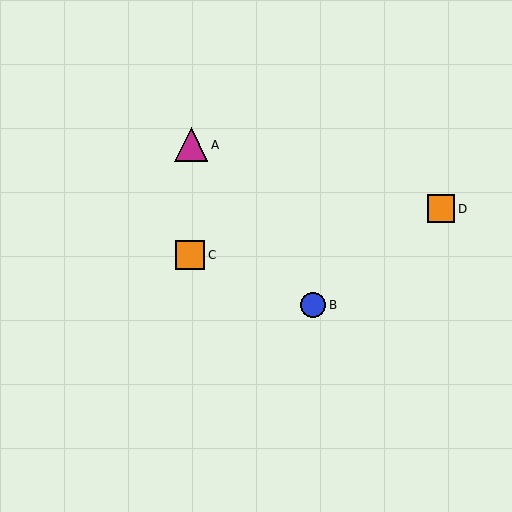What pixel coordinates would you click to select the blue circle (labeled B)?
Click at (313, 305) to select the blue circle B.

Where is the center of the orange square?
The center of the orange square is at (441, 209).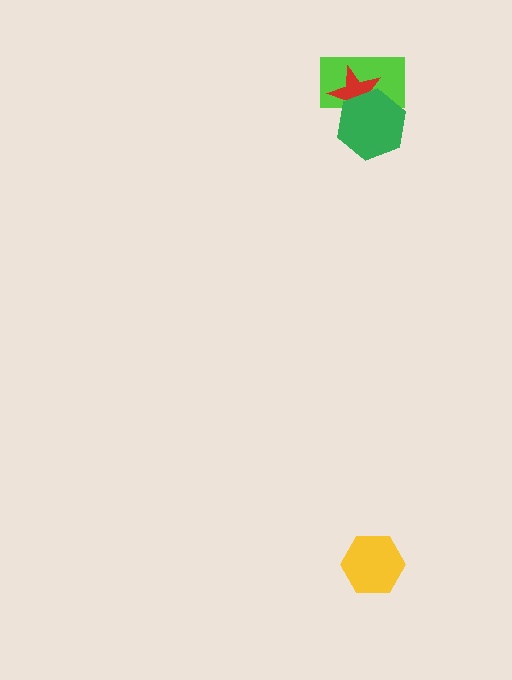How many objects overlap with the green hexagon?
2 objects overlap with the green hexagon.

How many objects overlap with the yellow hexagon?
0 objects overlap with the yellow hexagon.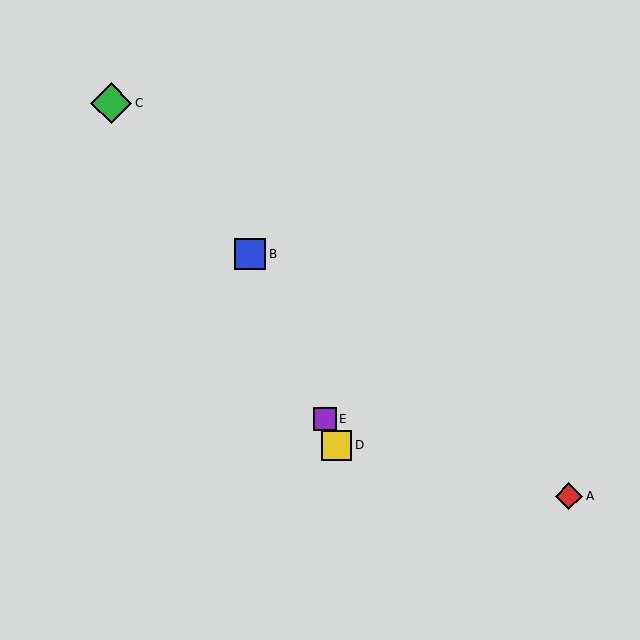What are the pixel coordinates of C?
Object C is at (111, 103).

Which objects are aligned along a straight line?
Objects B, D, E are aligned along a straight line.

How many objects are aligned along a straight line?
3 objects (B, D, E) are aligned along a straight line.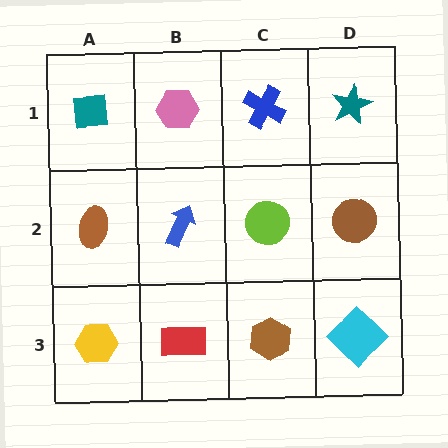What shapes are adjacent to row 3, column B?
A blue arrow (row 2, column B), a yellow hexagon (row 3, column A), a brown hexagon (row 3, column C).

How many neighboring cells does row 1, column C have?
3.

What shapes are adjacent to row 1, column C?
A lime circle (row 2, column C), a pink hexagon (row 1, column B), a teal star (row 1, column D).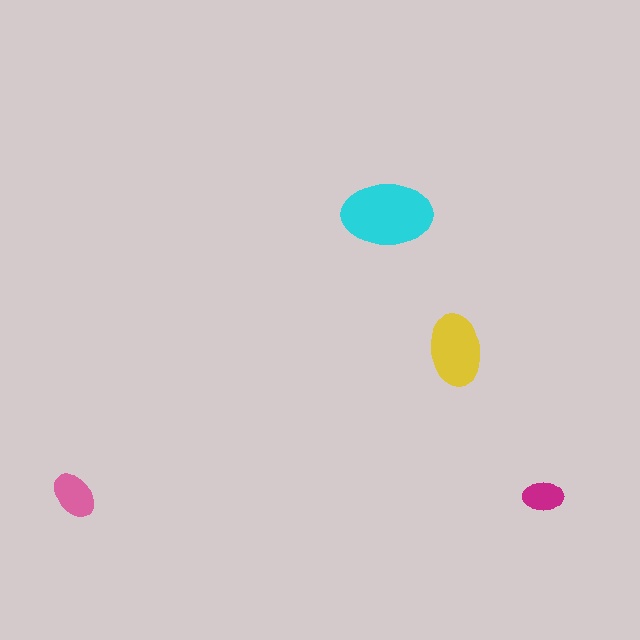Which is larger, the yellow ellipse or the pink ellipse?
The yellow one.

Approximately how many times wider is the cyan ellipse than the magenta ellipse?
About 2 times wider.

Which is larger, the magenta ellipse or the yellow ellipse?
The yellow one.